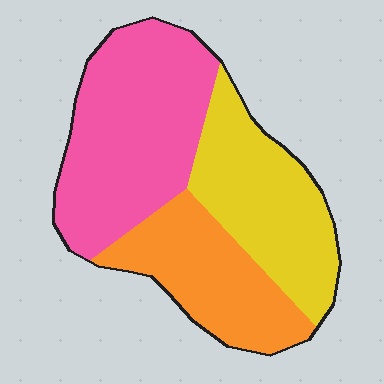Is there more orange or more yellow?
Yellow.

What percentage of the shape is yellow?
Yellow takes up about one third (1/3) of the shape.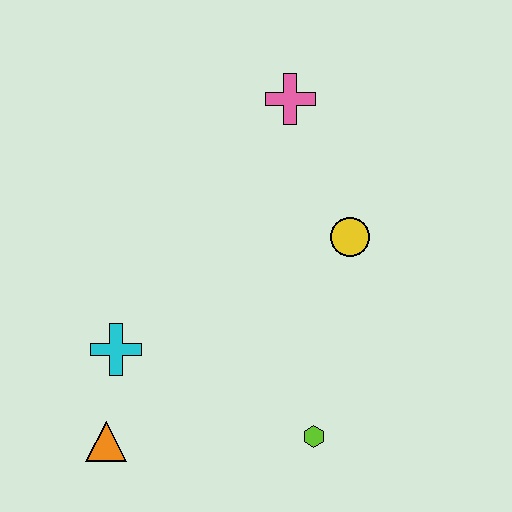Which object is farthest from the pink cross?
The orange triangle is farthest from the pink cross.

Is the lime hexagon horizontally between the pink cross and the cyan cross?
No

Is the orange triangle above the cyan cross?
No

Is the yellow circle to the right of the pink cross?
Yes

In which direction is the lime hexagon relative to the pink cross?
The lime hexagon is below the pink cross.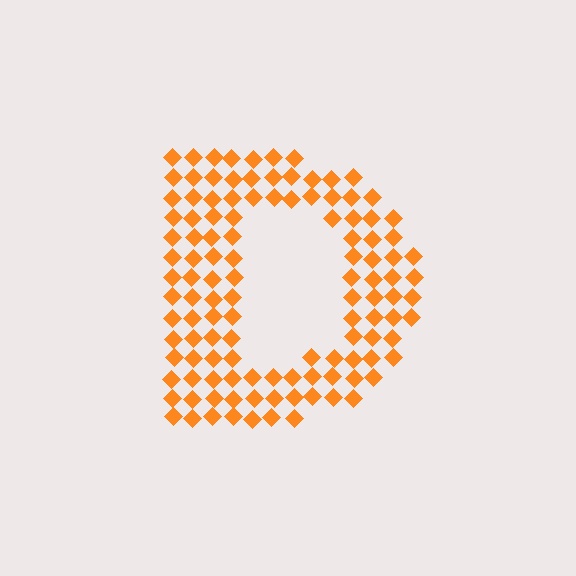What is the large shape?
The large shape is the letter D.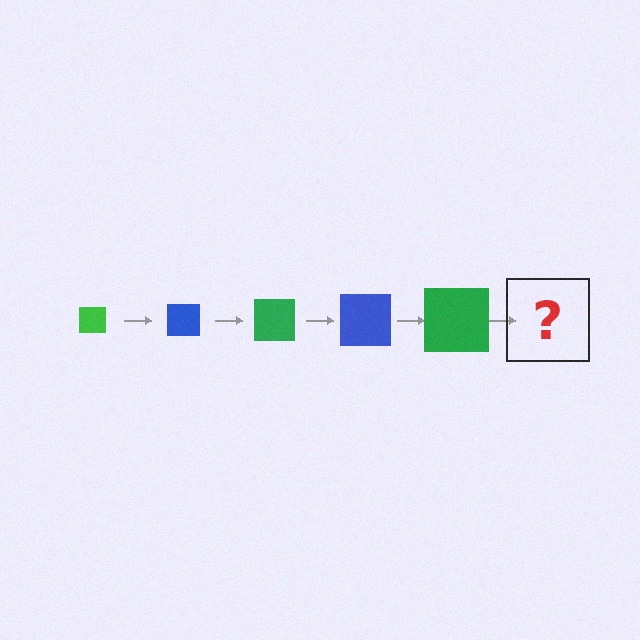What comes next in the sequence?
The next element should be a blue square, larger than the previous one.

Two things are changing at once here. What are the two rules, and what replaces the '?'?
The two rules are that the square grows larger each step and the color cycles through green and blue. The '?' should be a blue square, larger than the previous one.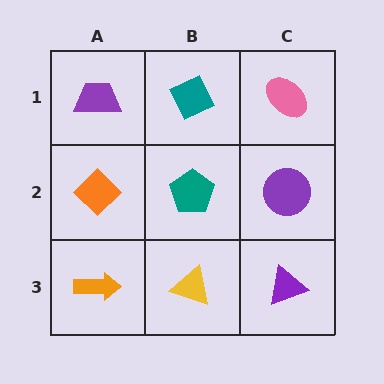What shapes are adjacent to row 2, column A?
A purple trapezoid (row 1, column A), an orange arrow (row 3, column A), a teal pentagon (row 2, column B).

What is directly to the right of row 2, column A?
A teal pentagon.